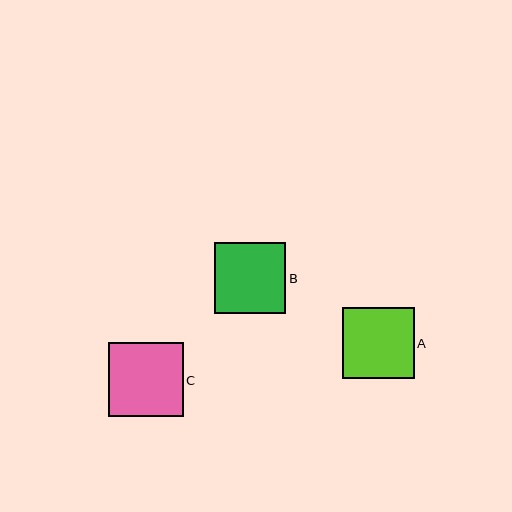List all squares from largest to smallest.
From largest to smallest: C, A, B.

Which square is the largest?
Square C is the largest with a size of approximately 74 pixels.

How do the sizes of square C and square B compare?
Square C and square B are approximately the same size.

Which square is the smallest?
Square B is the smallest with a size of approximately 71 pixels.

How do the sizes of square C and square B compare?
Square C and square B are approximately the same size.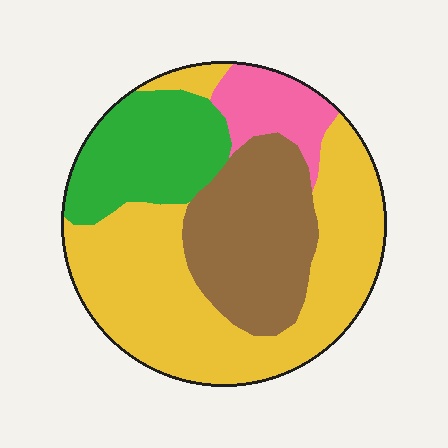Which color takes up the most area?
Yellow, at roughly 45%.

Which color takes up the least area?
Pink, at roughly 10%.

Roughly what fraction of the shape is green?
Green covers around 20% of the shape.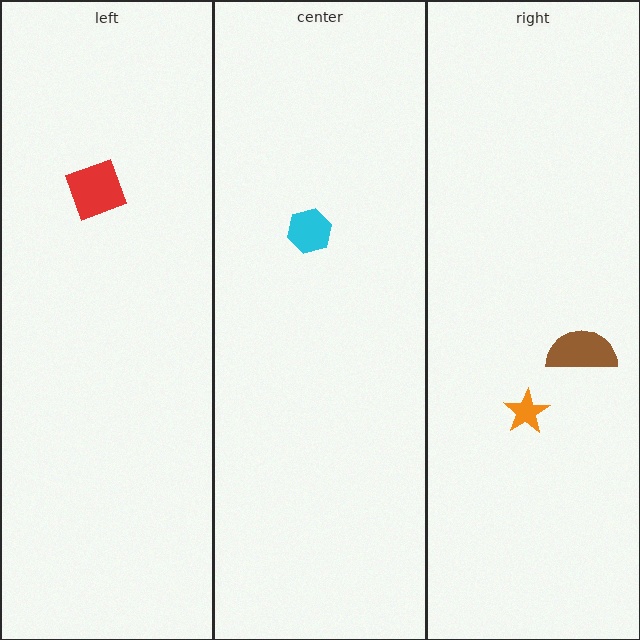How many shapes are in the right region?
2.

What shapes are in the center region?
The cyan hexagon.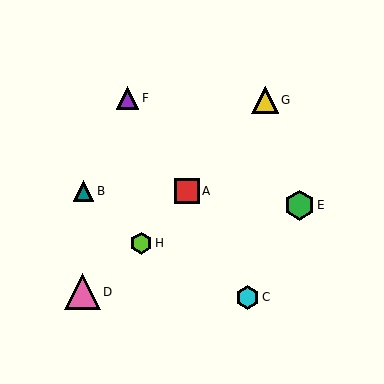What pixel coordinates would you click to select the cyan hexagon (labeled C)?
Click at (248, 297) to select the cyan hexagon C.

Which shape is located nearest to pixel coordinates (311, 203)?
The green hexagon (labeled E) at (299, 205) is nearest to that location.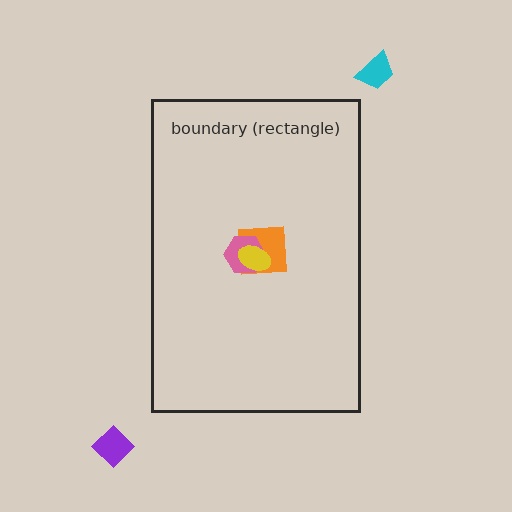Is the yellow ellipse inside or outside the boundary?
Inside.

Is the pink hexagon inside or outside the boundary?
Inside.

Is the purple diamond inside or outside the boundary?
Outside.